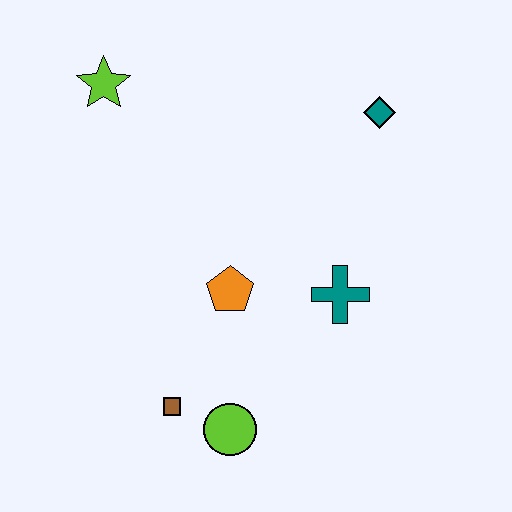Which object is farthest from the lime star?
The lime circle is farthest from the lime star.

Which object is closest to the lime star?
The orange pentagon is closest to the lime star.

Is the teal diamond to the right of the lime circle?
Yes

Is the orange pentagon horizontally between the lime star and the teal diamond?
Yes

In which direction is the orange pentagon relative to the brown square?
The orange pentagon is above the brown square.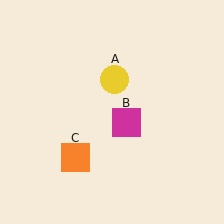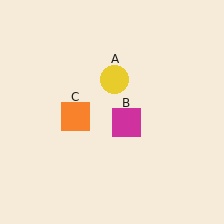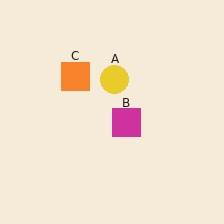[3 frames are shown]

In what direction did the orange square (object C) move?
The orange square (object C) moved up.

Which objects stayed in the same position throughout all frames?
Yellow circle (object A) and magenta square (object B) remained stationary.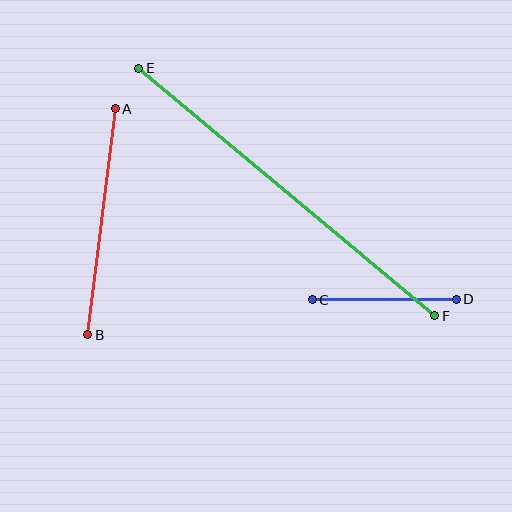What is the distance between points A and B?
The distance is approximately 228 pixels.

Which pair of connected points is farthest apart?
Points E and F are farthest apart.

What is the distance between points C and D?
The distance is approximately 144 pixels.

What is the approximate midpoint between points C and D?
The midpoint is at approximately (384, 300) pixels.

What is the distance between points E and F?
The distance is approximately 386 pixels.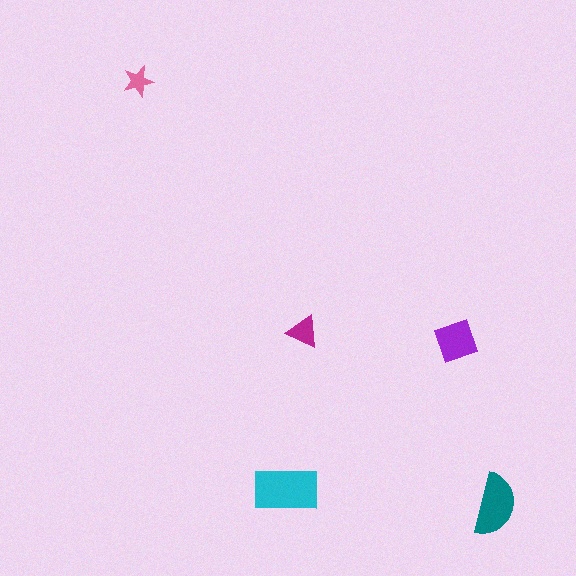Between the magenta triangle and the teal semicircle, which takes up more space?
The teal semicircle.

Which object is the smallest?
The pink star.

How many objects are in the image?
There are 5 objects in the image.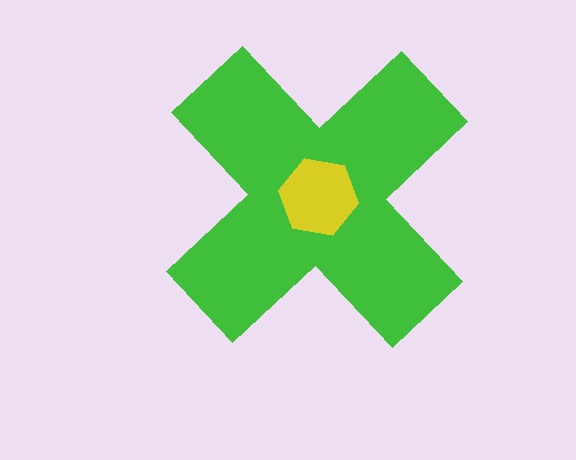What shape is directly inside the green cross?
The yellow hexagon.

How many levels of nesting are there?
2.